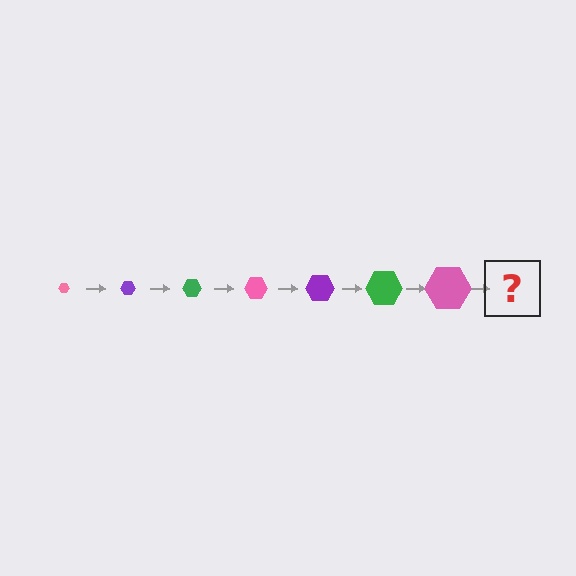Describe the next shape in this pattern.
It should be a purple hexagon, larger than the previous one.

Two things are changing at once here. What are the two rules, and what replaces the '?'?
The two rules are that the hexagon grows larger each step and the color cycles through pink, purple, and green. The '?' should be a purple hexagon, larger than the previous one.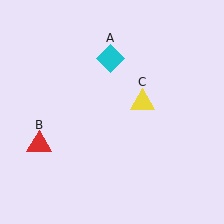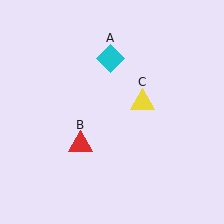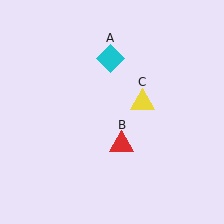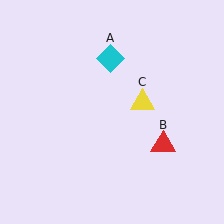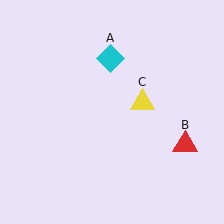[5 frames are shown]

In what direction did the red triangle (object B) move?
The red triangle (object B) moved right.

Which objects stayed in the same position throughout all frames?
Cyan diamond (object A) and yellow triangle (object C) remained stationary.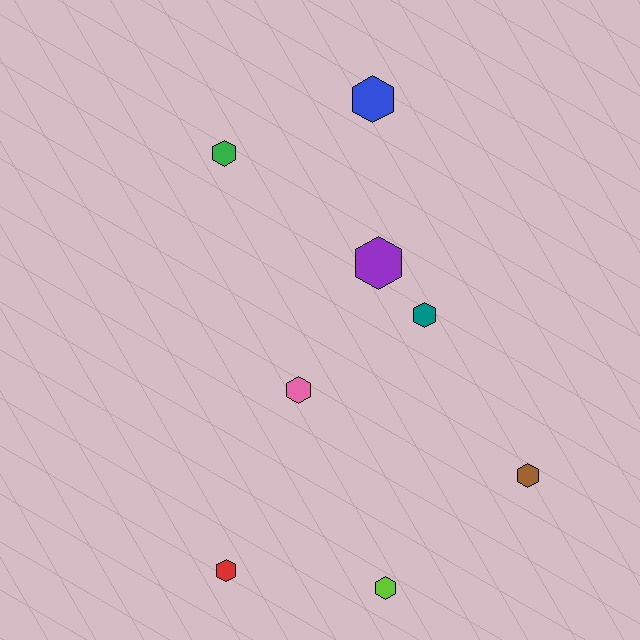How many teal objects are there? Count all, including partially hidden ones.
There is 1 teal object.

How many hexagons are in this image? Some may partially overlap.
There are 8 hexagons.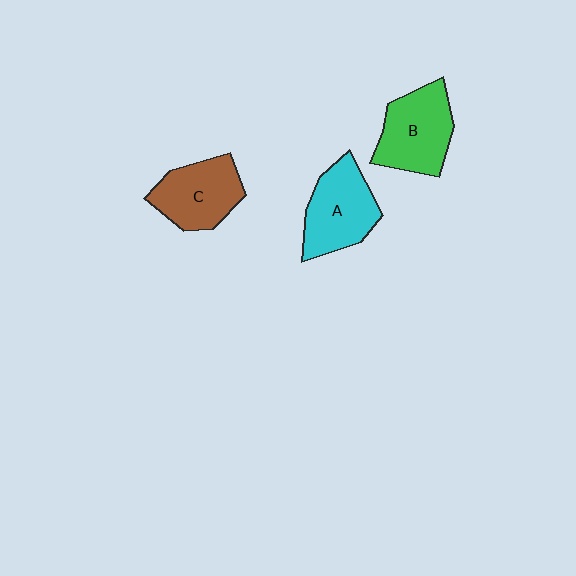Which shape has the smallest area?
Shape C (brown).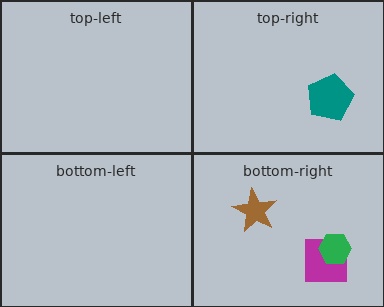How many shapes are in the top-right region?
1.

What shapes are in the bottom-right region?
The brown star, the magenta square, the green hexagon.